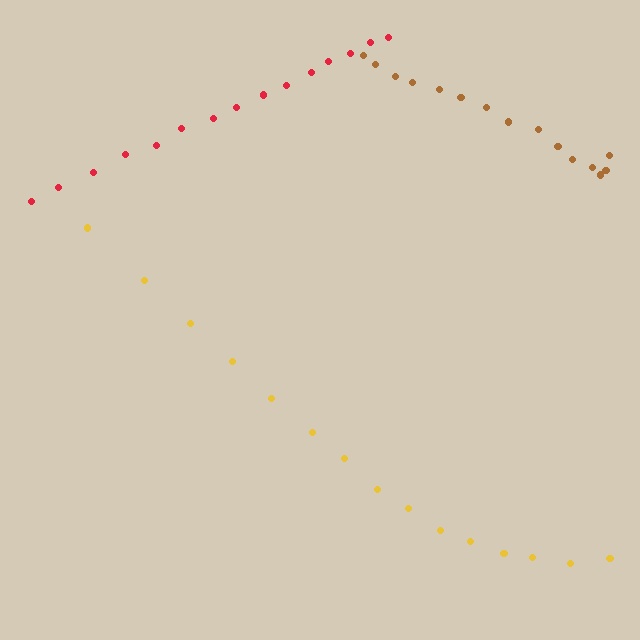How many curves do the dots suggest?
There are 3 distinct paths.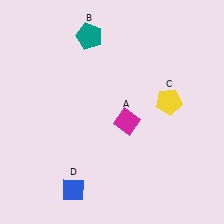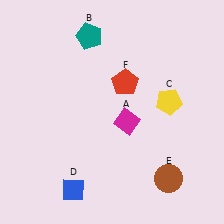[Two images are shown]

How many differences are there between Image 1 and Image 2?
There are 2 differences between the two images.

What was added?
A brown circle (E), a red pentagon (F) were added in Image 2.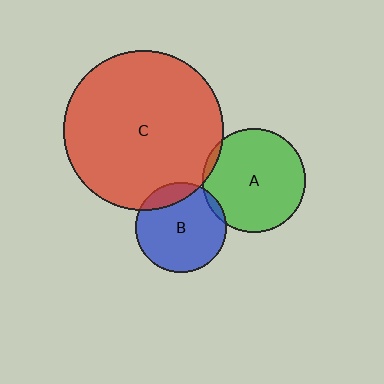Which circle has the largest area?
Circle C (red).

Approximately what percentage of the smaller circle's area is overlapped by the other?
Approximately 15%.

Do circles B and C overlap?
Yes.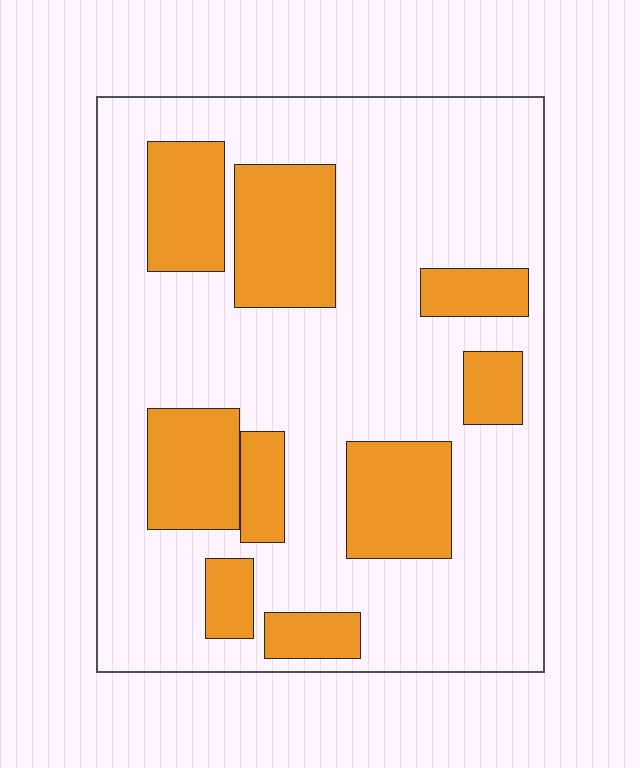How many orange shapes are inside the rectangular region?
9.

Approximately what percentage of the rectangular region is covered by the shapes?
Approximately 30%.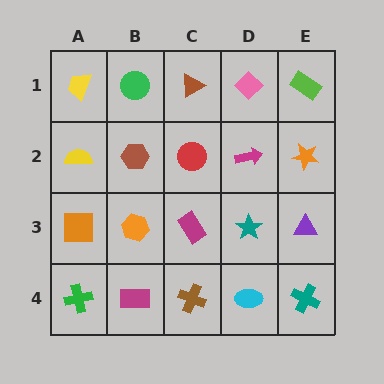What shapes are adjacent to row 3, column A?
A yellow semicircle (row 2, column A), a green cross (row 4, column A), an orange hexagon (row 3, column B).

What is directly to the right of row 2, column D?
An orange star.